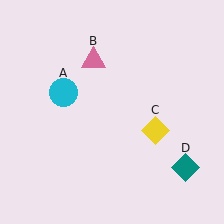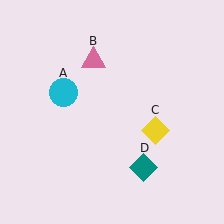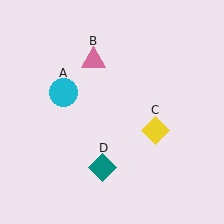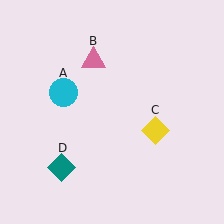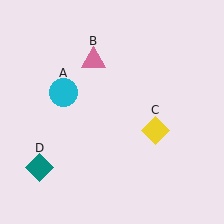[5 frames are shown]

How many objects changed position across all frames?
1 object changed position: teal diamond (object D).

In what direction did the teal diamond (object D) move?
The teal diamond (object D) moved left.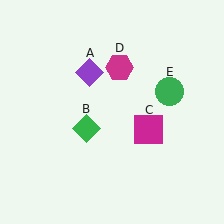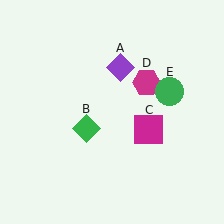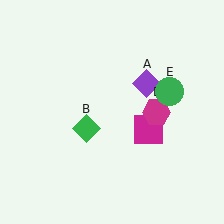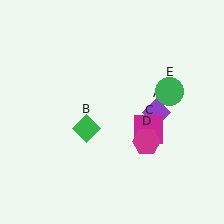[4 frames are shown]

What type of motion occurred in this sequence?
The purple diamond (object A), magenta hexagon (object D) rotated clockwise around the center of the scene.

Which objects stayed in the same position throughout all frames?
Green diamond (object B) and magenta square (object C) and green circle (object E) remained stationary.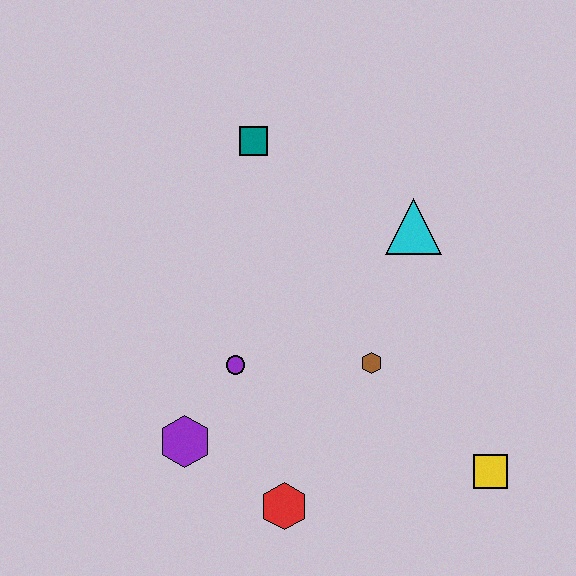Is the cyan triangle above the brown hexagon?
Yes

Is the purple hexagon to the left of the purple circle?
Yes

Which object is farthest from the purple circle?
The yellow square is farthest from the purple circle.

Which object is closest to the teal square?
The cyan triangle is closest to the teal square.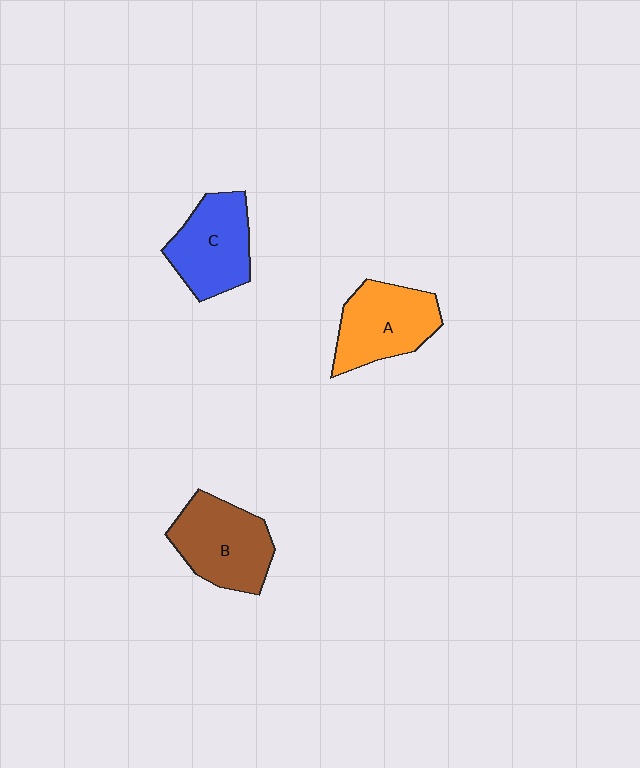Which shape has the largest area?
Shape B (brown).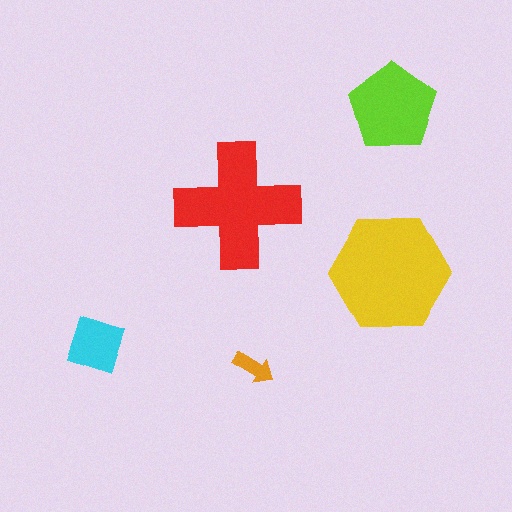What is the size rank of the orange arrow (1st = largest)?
5th.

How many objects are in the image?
There are 5 objects in the image.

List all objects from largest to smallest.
The yellow hexagon, the red cross, the lime pentagon, the cyan diamond, the orange arrow.